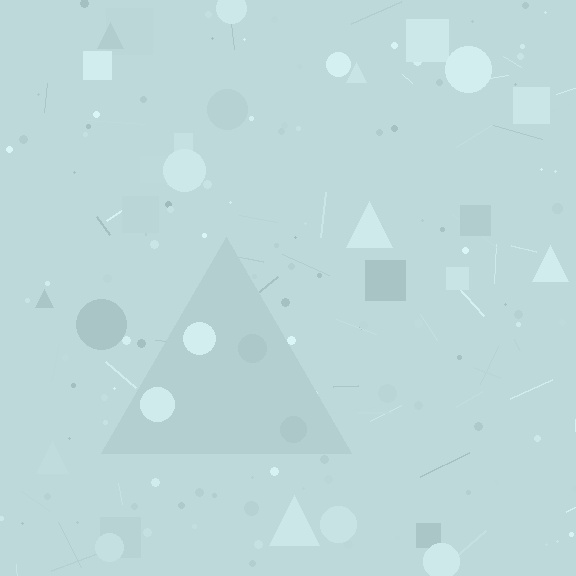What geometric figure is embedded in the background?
A triangle is embedded in the background.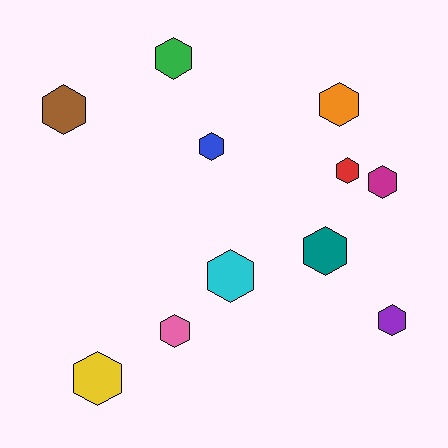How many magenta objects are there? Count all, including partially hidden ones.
There is 1 magenta object.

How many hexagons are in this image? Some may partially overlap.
There are 11 hexagons.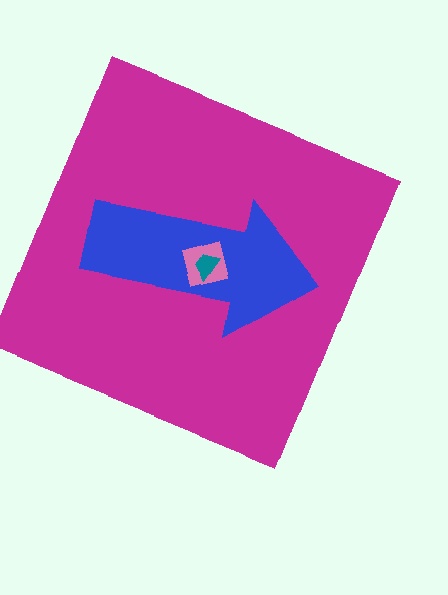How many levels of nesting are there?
4.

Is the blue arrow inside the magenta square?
Yes.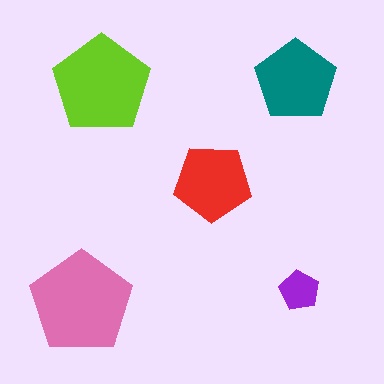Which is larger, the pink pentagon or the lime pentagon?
The pink one.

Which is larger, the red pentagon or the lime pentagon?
The lime one.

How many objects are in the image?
There are 5 objects in the image.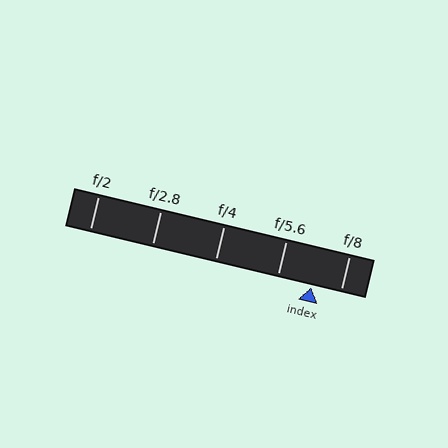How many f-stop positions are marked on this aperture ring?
There are 5 f-stop positions marked.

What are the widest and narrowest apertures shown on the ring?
The widest aperture shown is f/2 and the narrowest is f/8.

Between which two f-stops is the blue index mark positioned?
The index mark is between f/5.6 and f/8.